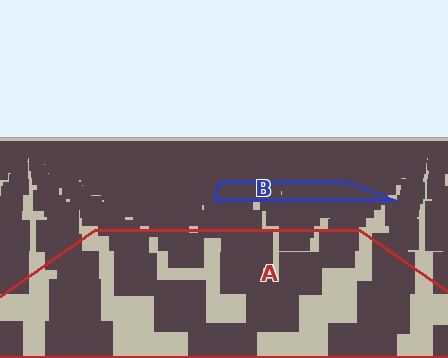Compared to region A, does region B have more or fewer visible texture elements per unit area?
Region B has more texture elements per unit area — they are packed more densely because it is farther away.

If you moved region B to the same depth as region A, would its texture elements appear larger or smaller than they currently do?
They would appear larger. At a closer depth, the same texture elements are projected at a bigger on-screen size.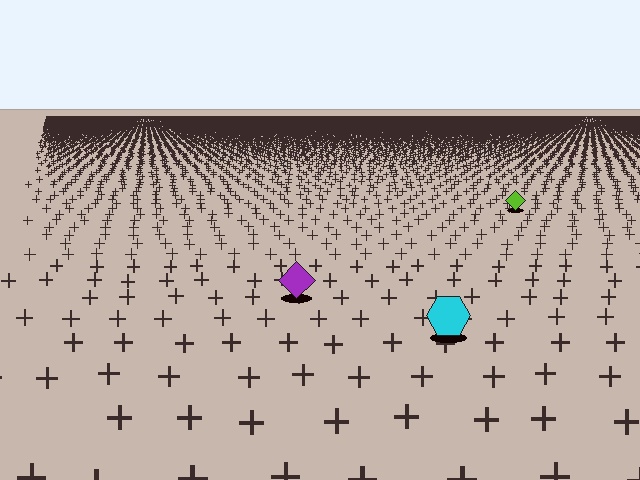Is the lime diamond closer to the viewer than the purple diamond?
No. The purple diamond is closer — you can tell from the texture gradient: the ground texture is coarser near it.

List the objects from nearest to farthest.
From nearest to farthest: the cyan hexagon, the purple diamond, the lime diamond.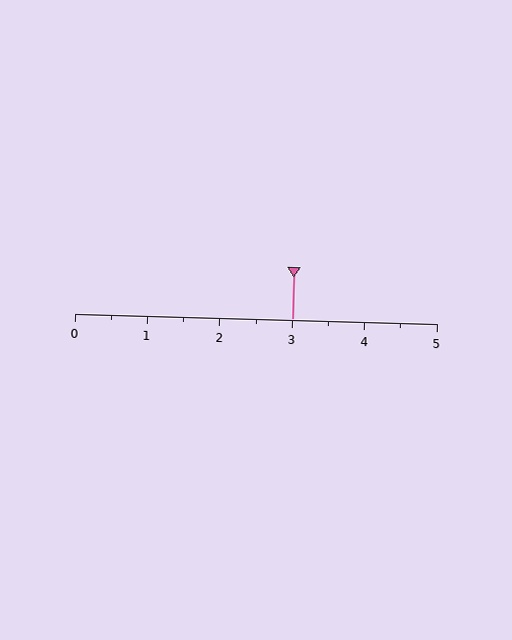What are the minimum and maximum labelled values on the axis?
The axis runs from 0 to 5.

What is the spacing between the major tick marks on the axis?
The major ticks are spaced 1 apart.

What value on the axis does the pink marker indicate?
The marker indicates approximately 3.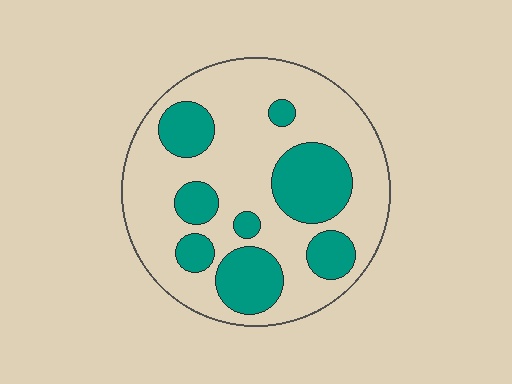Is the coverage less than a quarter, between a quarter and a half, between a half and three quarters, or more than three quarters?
Between a quarter and a half.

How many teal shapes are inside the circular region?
8.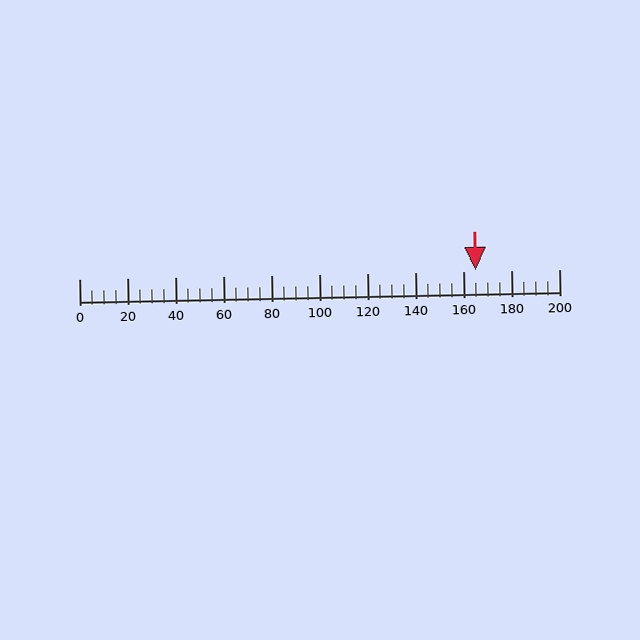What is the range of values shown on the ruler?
The ruler shows values from 0 to 200.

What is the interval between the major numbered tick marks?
The major tick marks are spaced 20 units apart.